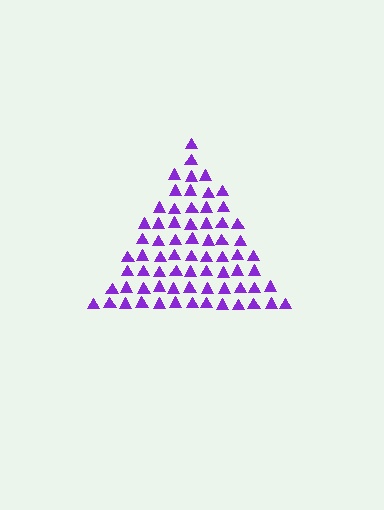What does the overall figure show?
The overall figure shows a triangle.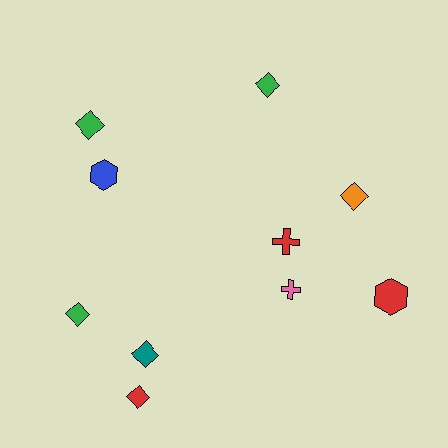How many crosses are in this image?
There are 2 crosses.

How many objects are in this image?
There are 10 objects.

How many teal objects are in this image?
There is 1 teal object.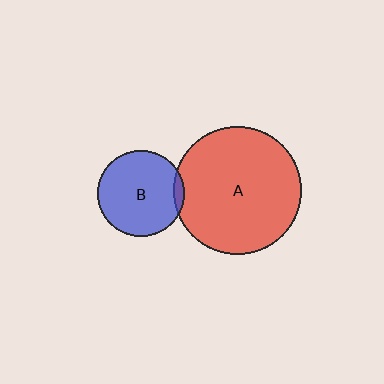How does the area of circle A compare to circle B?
Approximately 2.2 times.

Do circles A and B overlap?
Yes.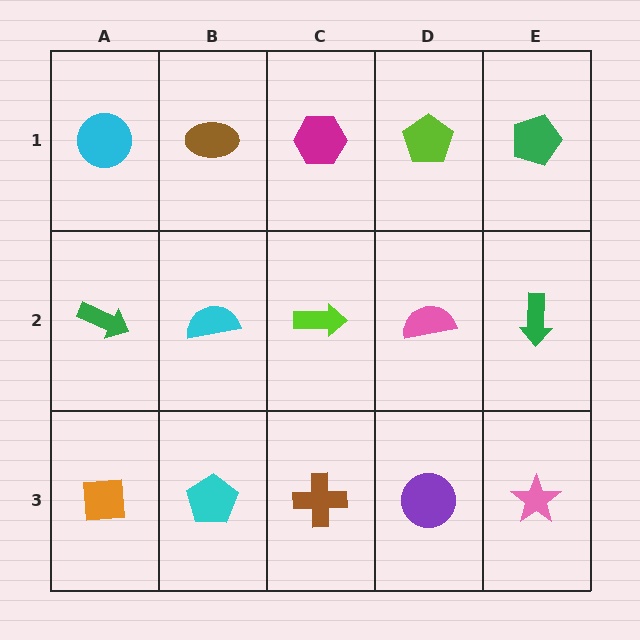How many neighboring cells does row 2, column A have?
3.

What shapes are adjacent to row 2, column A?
A cyan circle (row 1, column A), an orange square (row 3, column A), a cyan semicircle (row 2, column B).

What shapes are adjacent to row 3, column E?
A green arrow (row 2, column E), a purple circle (row 3, column D).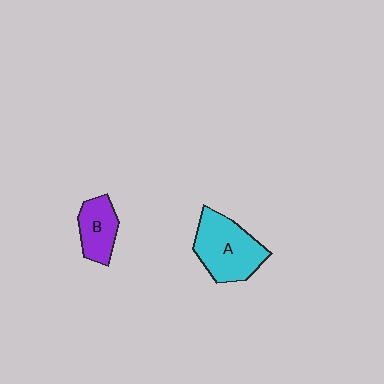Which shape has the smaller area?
Shape B (purple).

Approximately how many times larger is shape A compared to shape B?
Approximately 1.7 times.